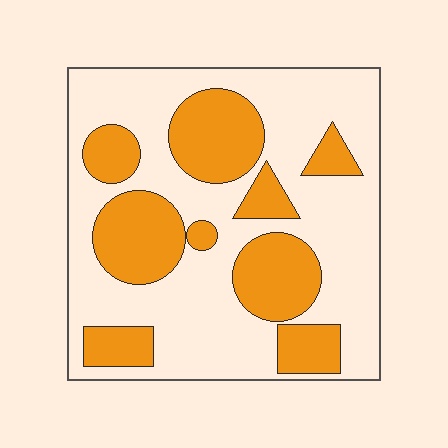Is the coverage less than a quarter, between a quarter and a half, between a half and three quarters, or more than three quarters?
Between a quarter and a half.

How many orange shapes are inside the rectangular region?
9.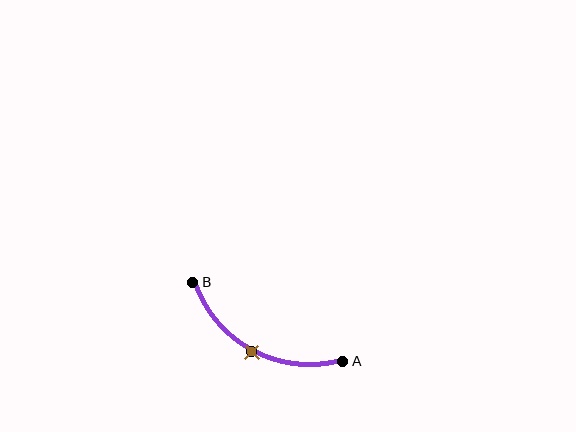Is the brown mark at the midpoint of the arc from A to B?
Yes. The brown mark lies on the arc at equal arc-length from both A and B — it is the arc midpoint.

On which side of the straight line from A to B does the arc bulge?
The arc bulges below the straight line connecting A and B.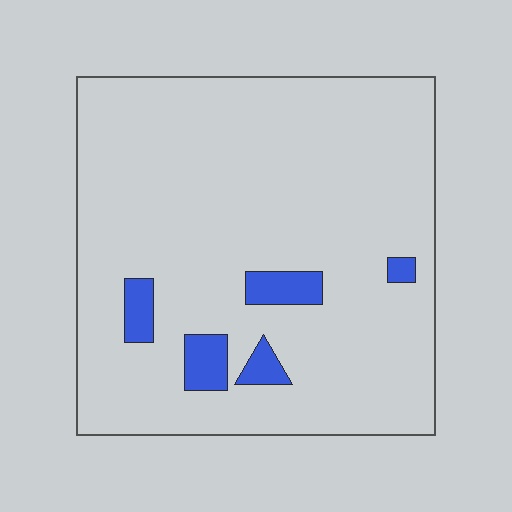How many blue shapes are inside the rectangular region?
5.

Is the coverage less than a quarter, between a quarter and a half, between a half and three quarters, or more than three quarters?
Less than a quarter.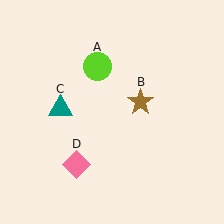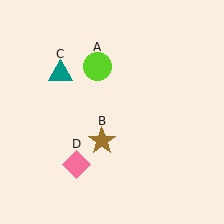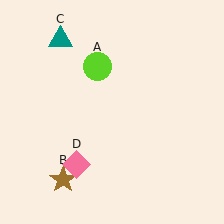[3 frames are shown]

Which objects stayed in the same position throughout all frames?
Lime circle (object A) and pink diamond (object D) remained stationary.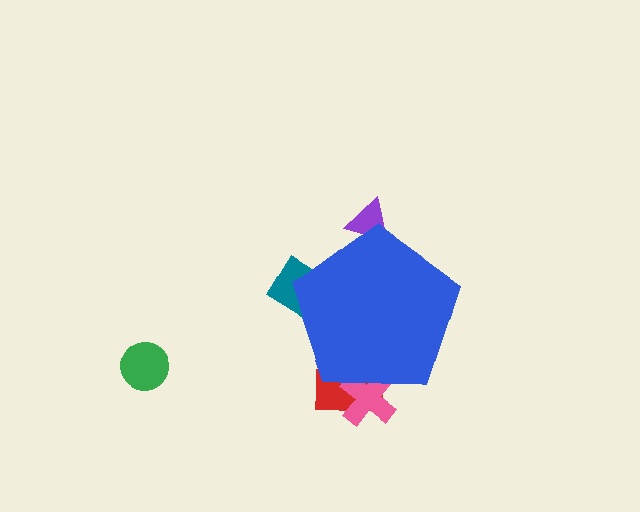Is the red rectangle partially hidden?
Yes, the red rectangle is partially hidden behind the blue pentagon.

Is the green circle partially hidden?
No, the green circle is fully visible.